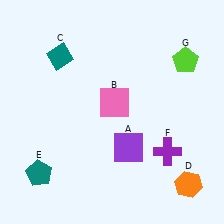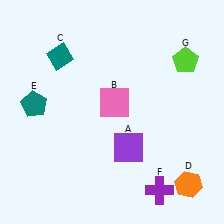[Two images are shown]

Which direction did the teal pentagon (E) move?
The teal pentagon (E) moved up.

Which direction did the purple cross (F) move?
The purple cross (F) moved down.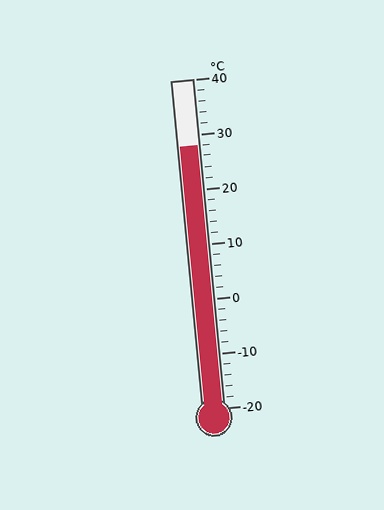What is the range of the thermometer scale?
The thermometer scale ranges from -20°C to 40°C.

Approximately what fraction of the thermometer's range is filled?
The thermometer is filled to approximately 80% of its range.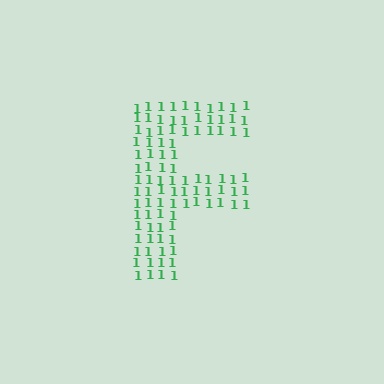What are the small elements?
The small elements are digit 1's.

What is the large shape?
The large shape is the letter F.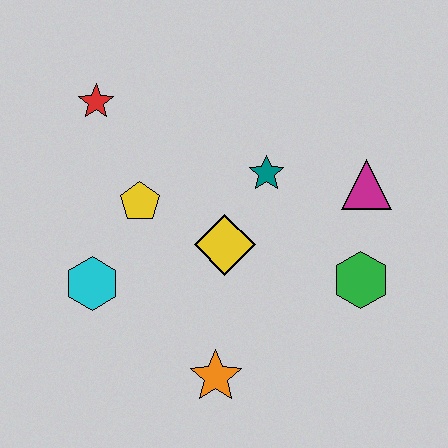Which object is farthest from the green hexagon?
The red star is farthest from the green hexagon.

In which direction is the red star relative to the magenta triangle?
The red star is to the left of the magenta triangle.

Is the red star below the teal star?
No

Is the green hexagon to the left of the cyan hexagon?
No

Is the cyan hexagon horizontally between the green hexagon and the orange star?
No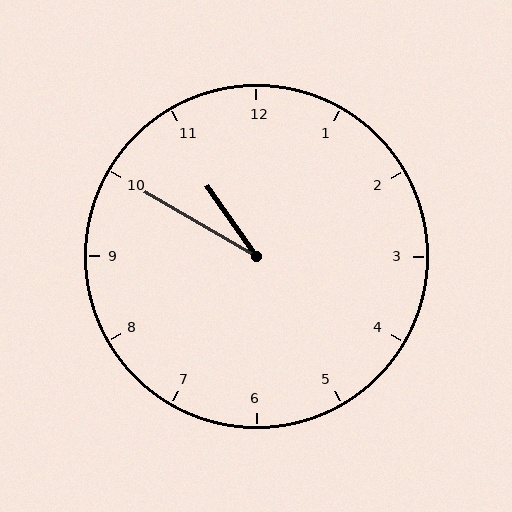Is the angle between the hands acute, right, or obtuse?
It is acute.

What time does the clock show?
10:50.